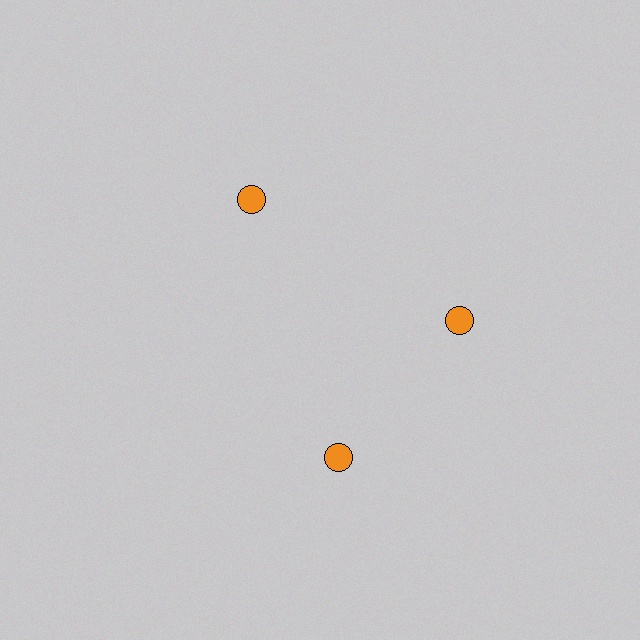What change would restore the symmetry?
The symmetry would be restored by rotating it back into even spacing with its neighbors so that all 3 circles sit at equal angles and equal distance from the center.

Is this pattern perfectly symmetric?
No. The 3 orange circles are arranged in a ring, but one element near the 7 o'clock position is rotated out of alignment along the ring, breaking the 3-fold rotational symmetry.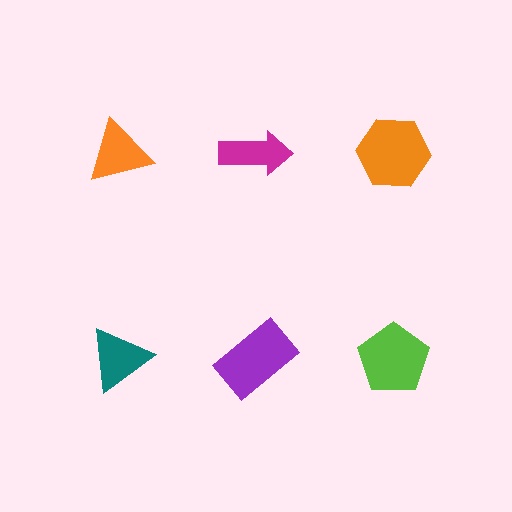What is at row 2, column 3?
A lime pentagon.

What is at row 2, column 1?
A teal triangle.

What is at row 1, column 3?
An orange hexagon.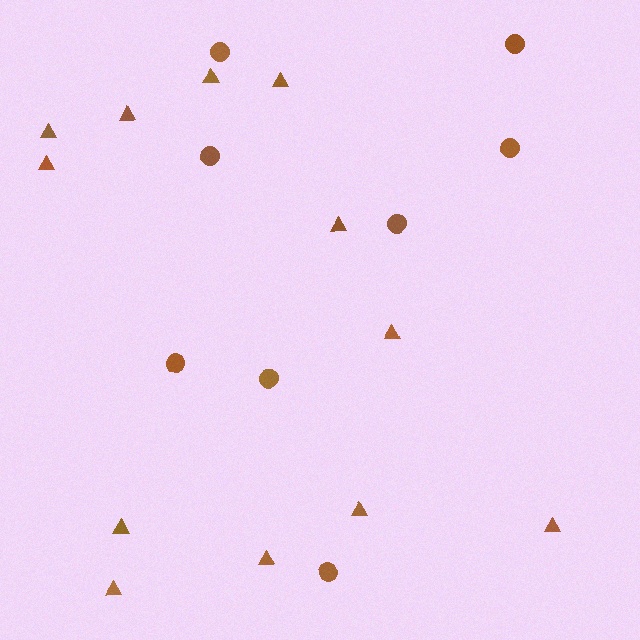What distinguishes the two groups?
There are 2 groups: one group of circles (8) and one group of triangles (12).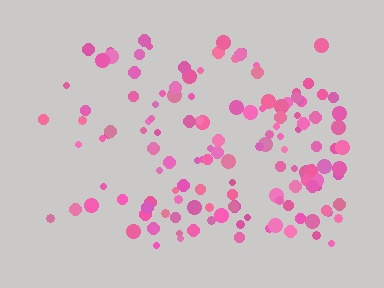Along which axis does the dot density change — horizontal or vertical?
Horizontal.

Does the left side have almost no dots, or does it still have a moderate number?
Still a moderate number, just noticeably fewer than the right.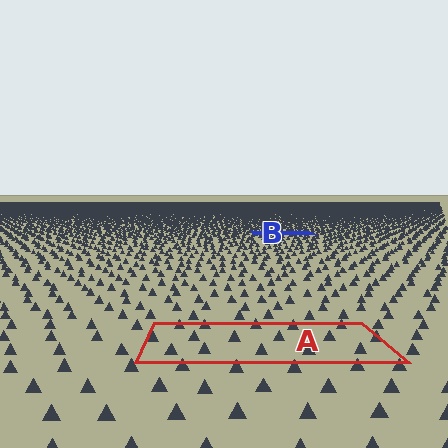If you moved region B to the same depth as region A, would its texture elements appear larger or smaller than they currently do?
They would appear larger. At a closer depth, the same texture elements are projected at a bigger on-screen size.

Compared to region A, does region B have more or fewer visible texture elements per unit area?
Region B has more texture elements per unit area — they are packed more densely because it is farther away.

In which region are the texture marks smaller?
The texture marks are smaller in region B, because it is farther away.